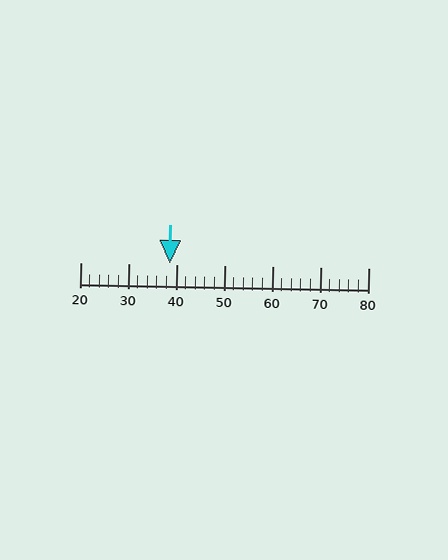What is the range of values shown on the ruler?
The ruler shows values from 20 to 80.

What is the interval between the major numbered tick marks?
The major tick marks are spaced 10 units apart.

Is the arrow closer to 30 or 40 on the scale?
The arrow is closer to 40.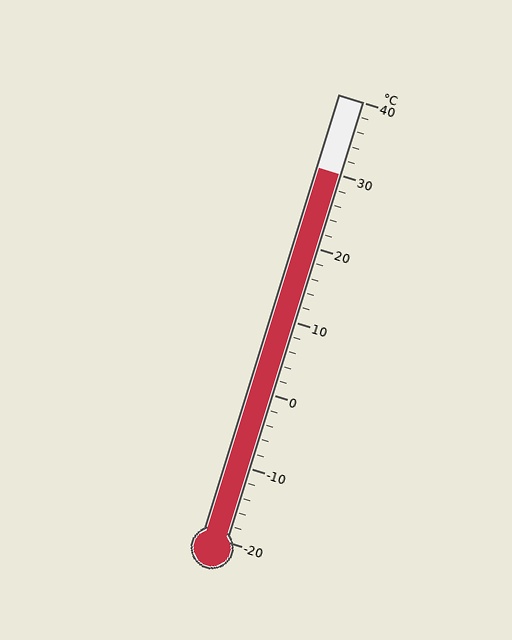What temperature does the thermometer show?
The thermometer shows approximately 30°C.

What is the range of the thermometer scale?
The thermometer scale ranges from -20°C to 40°C.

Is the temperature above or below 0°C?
The temperature is above 0°C.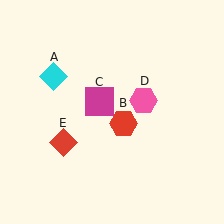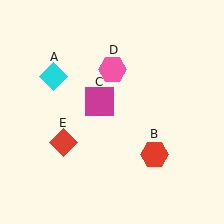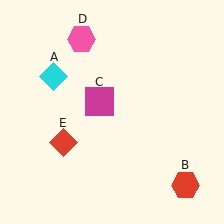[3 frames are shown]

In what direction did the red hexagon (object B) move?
The red hexagon (object B) moved down and to the right.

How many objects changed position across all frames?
2 objects changed position: red hexagon (object B), pink hexagon (object D).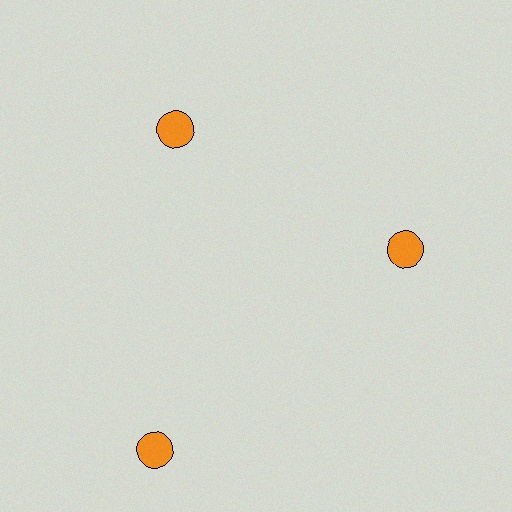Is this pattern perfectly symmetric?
No. The 3 orange circles are arranged in a ring, but one element near the 7 o'clock position is pushed outward from the center, breaking the 3-fold rotational symmetry.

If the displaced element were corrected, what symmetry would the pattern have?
It would have 3-fold rotational symmetry — the pattern would map onto itself every 120 degrees.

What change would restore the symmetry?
The symmetry would be restored by moving it inward, back onto the ring so that all 3 circles sit at equal angles and equal distance from the center.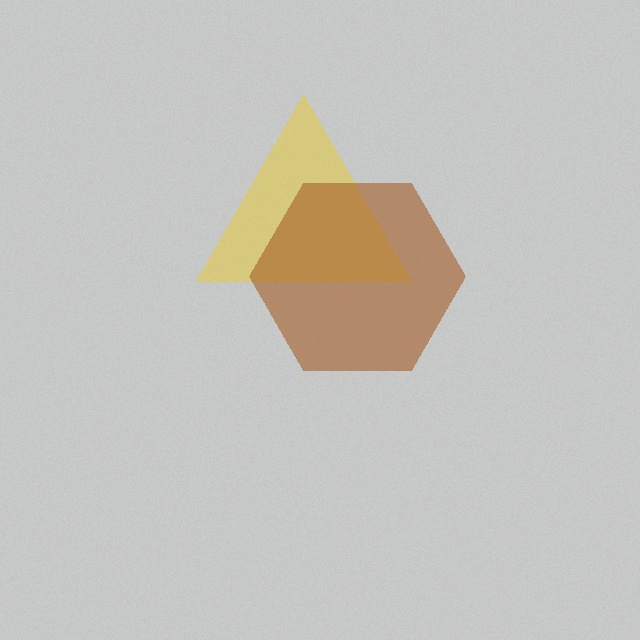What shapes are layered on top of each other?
The layered shapes are: a yellow triangle, a brown hexagon.